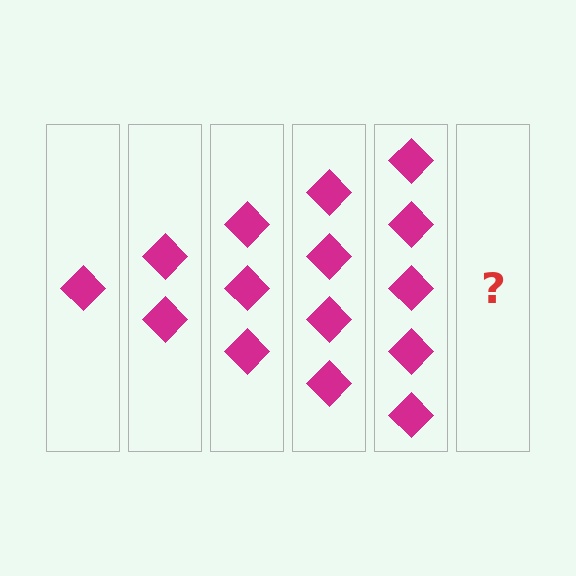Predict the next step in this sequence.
The next step is 6 diamonds.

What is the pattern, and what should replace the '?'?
The pattern is that each step adds one more diamond. The '?' should be 6 diamonds.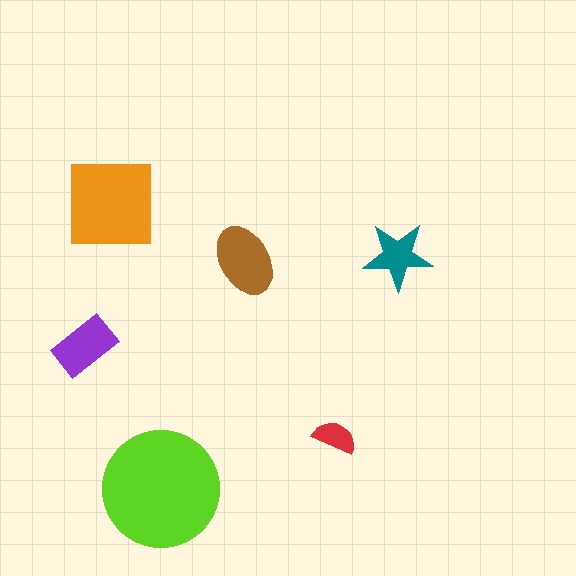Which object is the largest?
The lime circle.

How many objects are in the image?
There are 6 objects in the image.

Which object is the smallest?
The red semicircle.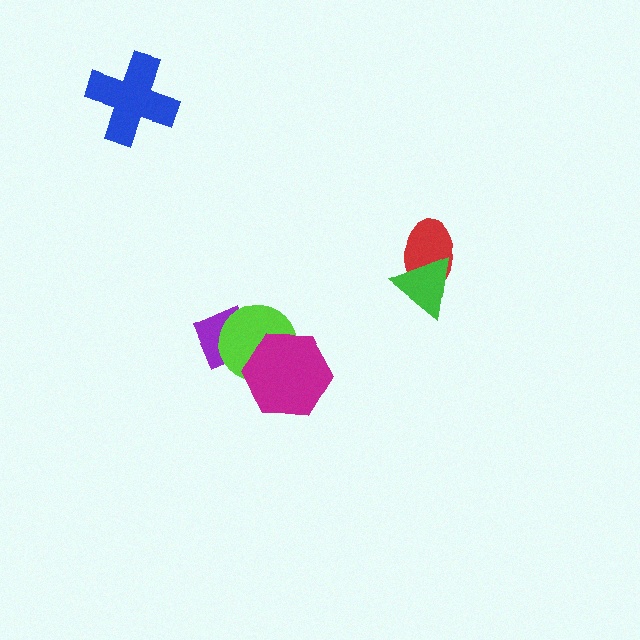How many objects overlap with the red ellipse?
1 object overlaps with the red ellipse.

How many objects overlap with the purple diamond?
1 object overlaps with the purple diamond.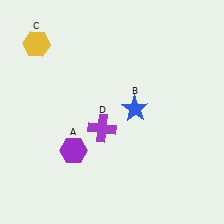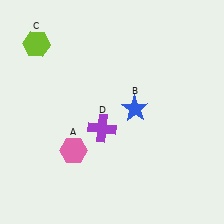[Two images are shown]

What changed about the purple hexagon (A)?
In Image 1, A is purple. In Image 2, it changed to pink.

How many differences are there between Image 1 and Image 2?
There are 2 differences between the two images.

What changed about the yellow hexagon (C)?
In Image 1, C is yellow. In Image 2, it changed to lime.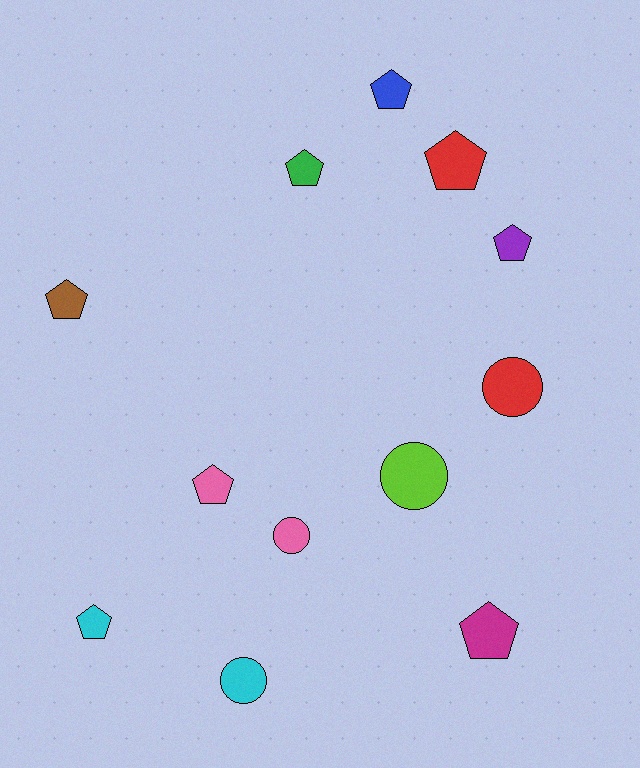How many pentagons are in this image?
There are 8 pentagons.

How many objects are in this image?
There are 12 objects.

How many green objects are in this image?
There is 1 green object.